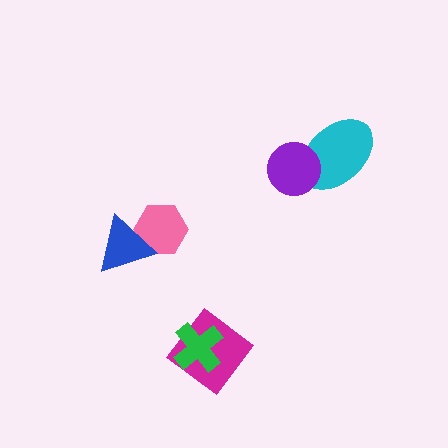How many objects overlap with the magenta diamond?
1 object overlaps with the magenta diamond.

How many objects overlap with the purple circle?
1 object overlaps with the purple circle.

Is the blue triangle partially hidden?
No, no other shape covers it.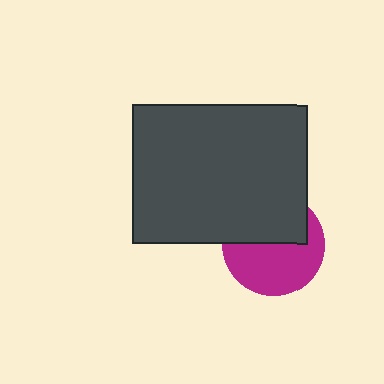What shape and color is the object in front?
The object in front is a dark gray rectangle.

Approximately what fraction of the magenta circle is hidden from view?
Roughly 44% of the magenta circle is hidden behind the dark gray rectangle.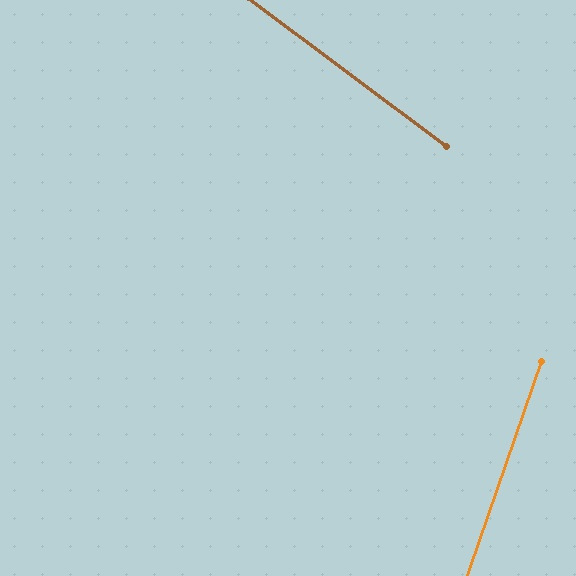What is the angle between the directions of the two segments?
Approximately 72 degrees.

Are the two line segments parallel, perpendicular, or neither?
Neither parallel nor perpendicular — they differ by about 72°.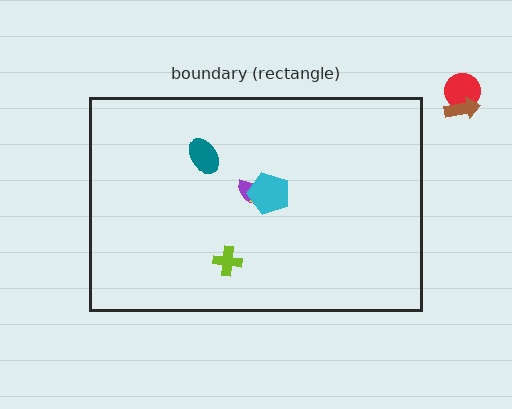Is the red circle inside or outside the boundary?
Outside.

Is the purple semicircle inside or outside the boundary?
Inside.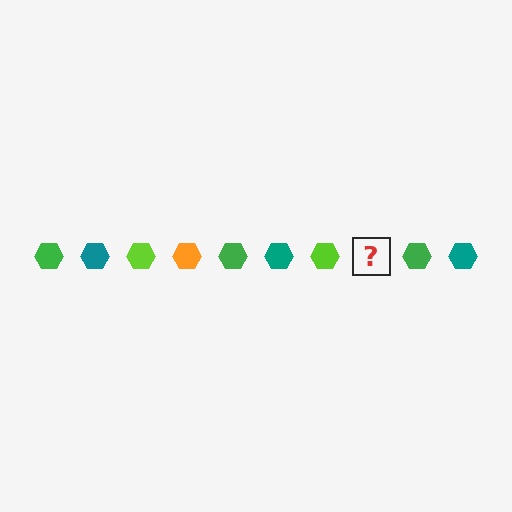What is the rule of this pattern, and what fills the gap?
The rule is that the pattern cycles through green, teal, lime, orange hexagons. The gap should be filled with an orange hexagon.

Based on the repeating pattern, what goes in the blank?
The blank should be an orange hexagon.